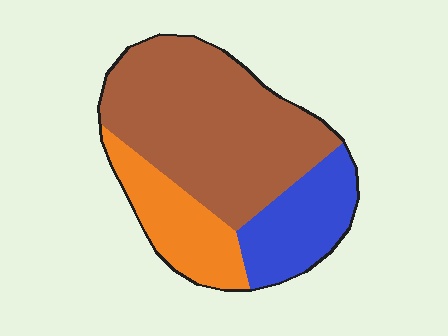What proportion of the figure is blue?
Blue takes up about one fifth (1/5) of the figure.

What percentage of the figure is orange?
Orange takes up about one fifth (1/5) of the figure.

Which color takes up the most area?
Brown, at roughly 60%.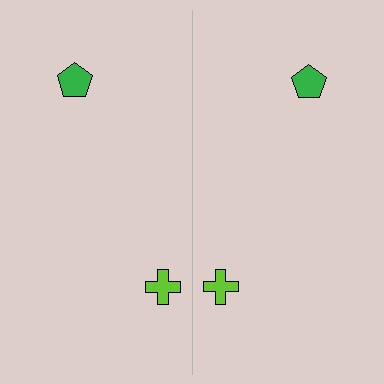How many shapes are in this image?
There are 4 shapes in this image.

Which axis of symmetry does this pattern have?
The pattern has a vertical axis of symmetry running through the center of the image.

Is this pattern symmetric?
Yes, this pattern has bilateral (reflection) symmetry.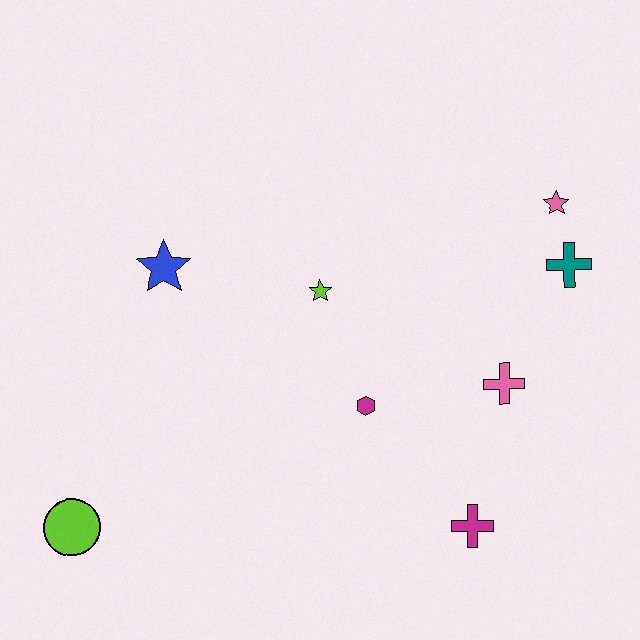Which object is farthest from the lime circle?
The pink star is farthest from the lime circle.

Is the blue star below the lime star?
No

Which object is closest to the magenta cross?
The pink cross is closest to the magenta cross.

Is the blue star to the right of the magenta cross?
No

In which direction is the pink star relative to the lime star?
The pink star is to the right of the lime star.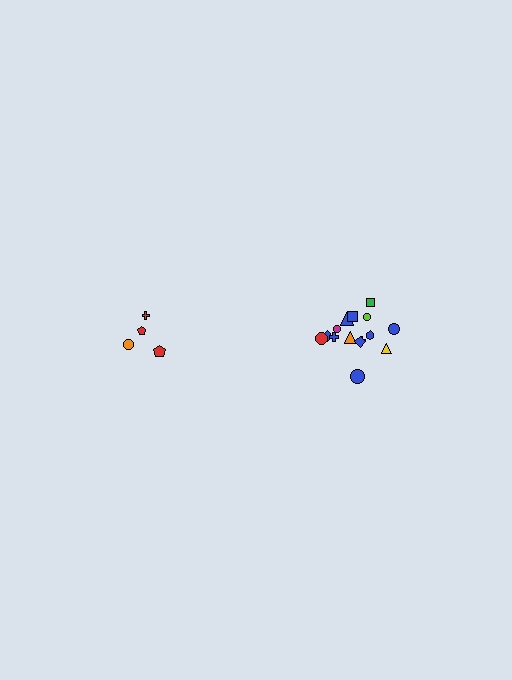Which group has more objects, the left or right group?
The right group.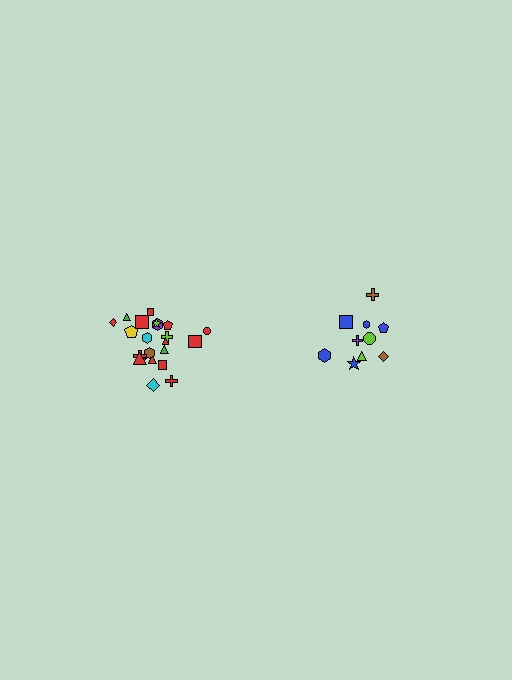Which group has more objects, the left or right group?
The left group.